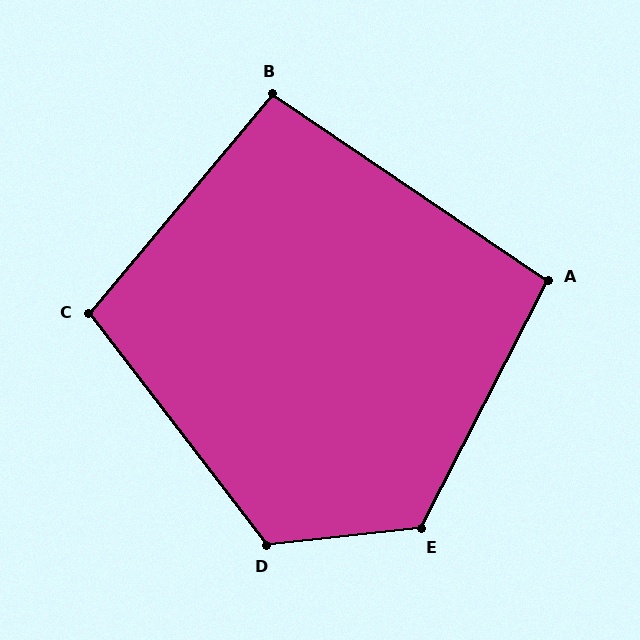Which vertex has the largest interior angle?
E, at approximately 123 degrees.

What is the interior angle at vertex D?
Approximately 121 degrees (obtuse).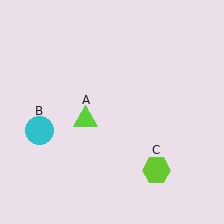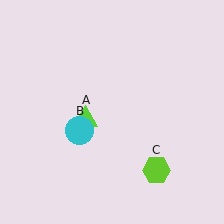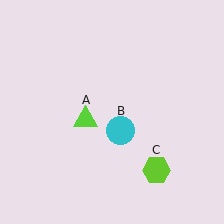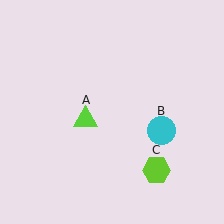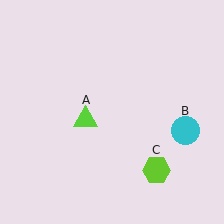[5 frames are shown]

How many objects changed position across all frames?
1 object changed position: cyan circle (object B).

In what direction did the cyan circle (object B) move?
The cyan circle (object B) moved right.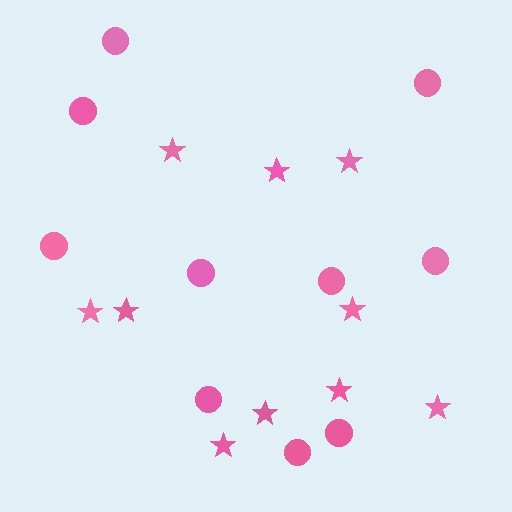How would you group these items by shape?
There are 2 groups: one group of circles (10) and one group of stars (10).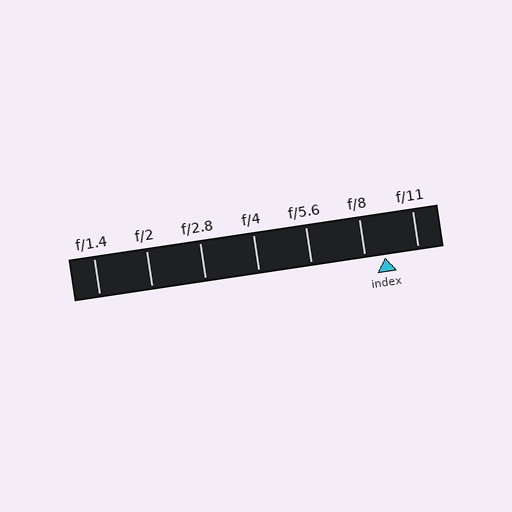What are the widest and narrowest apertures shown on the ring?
The widest aperture shown is f/1.4 and the narrowest is f/11.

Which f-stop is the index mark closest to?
The index mark is closest to f/8.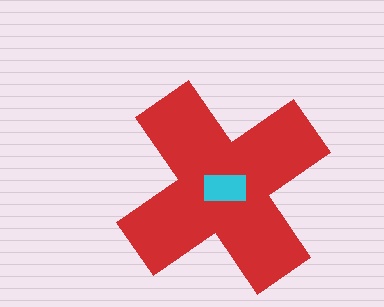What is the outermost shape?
The red cross.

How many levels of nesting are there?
2.